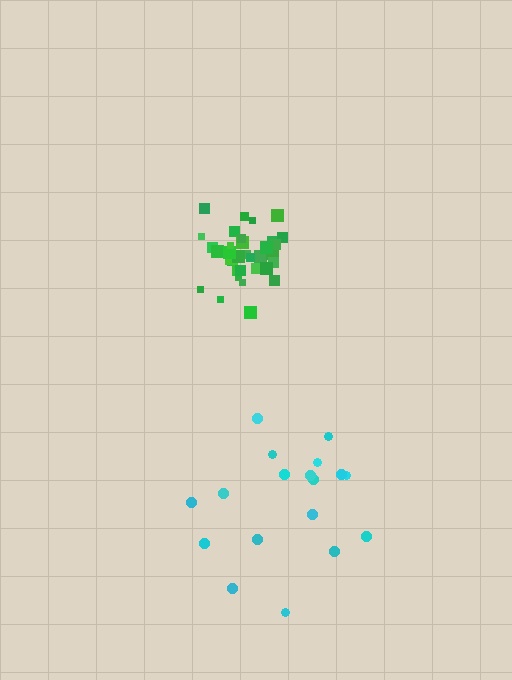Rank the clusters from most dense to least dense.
green, cyan.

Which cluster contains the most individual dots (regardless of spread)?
Green (34).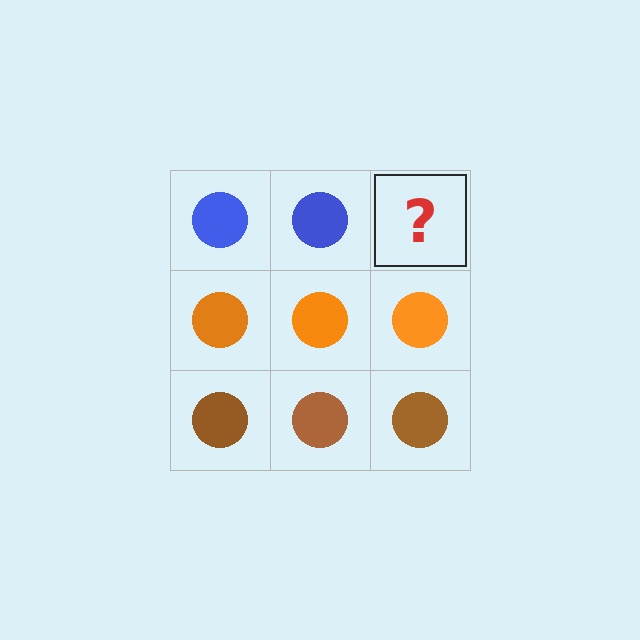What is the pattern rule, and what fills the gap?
The rule is that each row has a consistent color. The gap should be filled with a blue circle.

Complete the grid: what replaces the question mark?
The question mark should be replaced with a blue circle.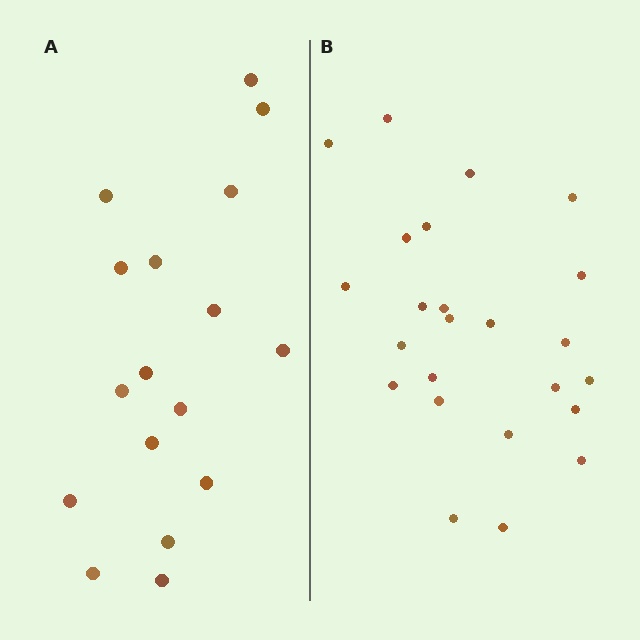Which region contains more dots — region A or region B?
Region B (the right region) has more dots.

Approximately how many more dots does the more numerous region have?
Region B has roughly 8 or so more dots than region A.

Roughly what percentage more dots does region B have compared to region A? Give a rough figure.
About 40% more.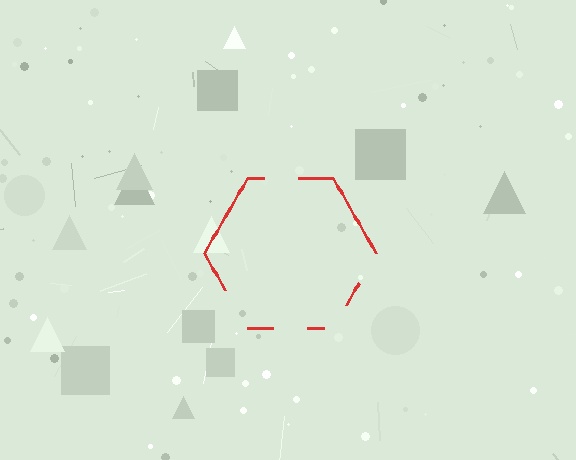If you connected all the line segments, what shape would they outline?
They would outline a hexagon.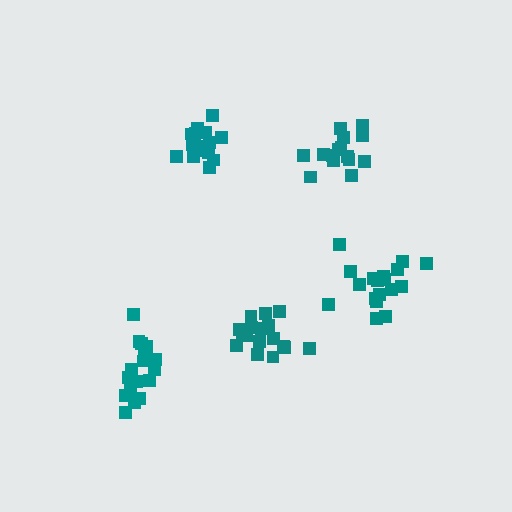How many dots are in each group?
Group 1: 19 dots, Group 2: 15 dots, Group 3: 15 dots, Group 4: 17 dots, Group 5: 17 dots (83 total).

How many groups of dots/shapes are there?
There are 5 groups.